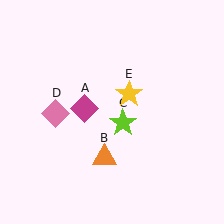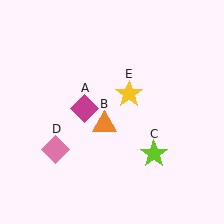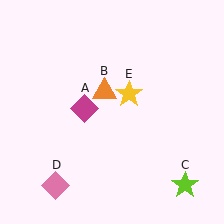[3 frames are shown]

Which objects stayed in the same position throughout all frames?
Magenta diamond (object A) and yellow star (object E) remained stationary.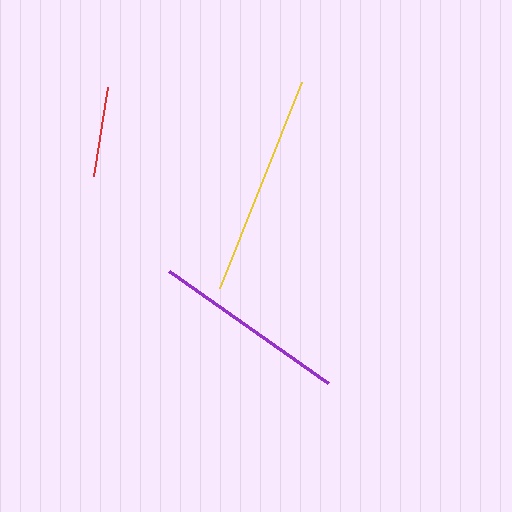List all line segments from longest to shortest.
From longest to shortest: yellow, purple, red.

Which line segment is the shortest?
The red line is the shortest at approximately 90 pixels.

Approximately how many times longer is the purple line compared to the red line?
The purple line is approximately 2.2 times the length of the red line.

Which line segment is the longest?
The yellow line is the longest at approximately 222 pixels.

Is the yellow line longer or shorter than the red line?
The yellow line is longer than the red line.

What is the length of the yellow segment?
The yellow segment is approximately 222 pixels long.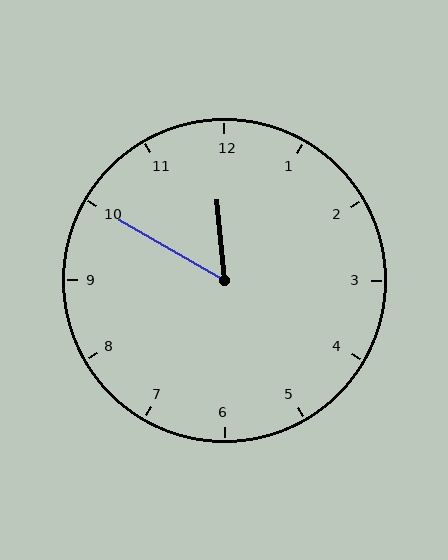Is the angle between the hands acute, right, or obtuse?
It is acute.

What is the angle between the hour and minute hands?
Approximately 55 degrees.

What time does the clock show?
11:50.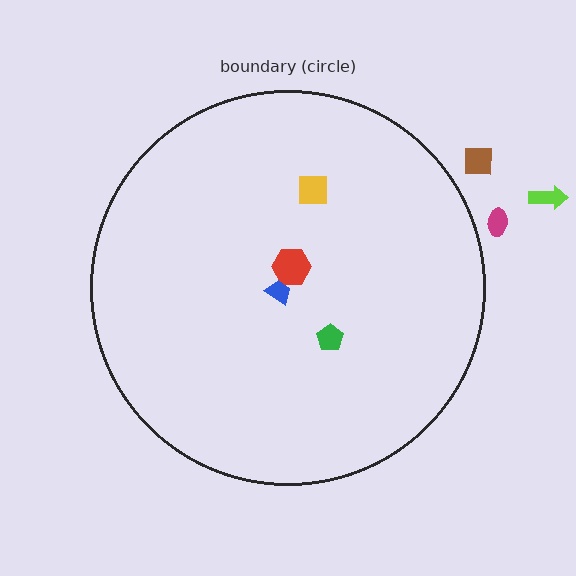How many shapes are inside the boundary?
4 inside, 3 outside.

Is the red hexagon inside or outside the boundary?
Inside.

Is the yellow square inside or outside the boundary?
Inside.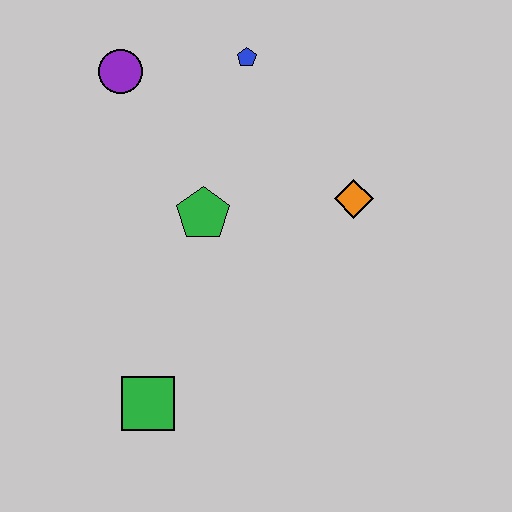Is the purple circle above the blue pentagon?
No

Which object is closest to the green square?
The green pentagon is closest to the green square.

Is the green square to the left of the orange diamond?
Yes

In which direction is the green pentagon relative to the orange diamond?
The green pentagon is to the left of the orange diamond.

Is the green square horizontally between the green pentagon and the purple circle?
Yes